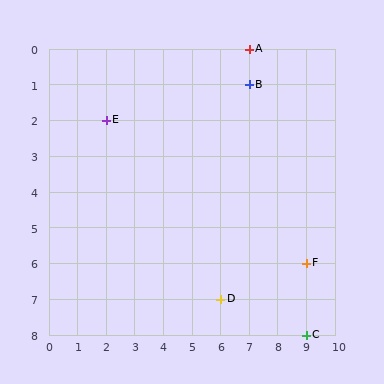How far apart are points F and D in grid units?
Points F and D are 3 columns and 1 row apart (about 3.2 grid units diagonally).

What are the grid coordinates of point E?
Point E is at grid coordinates (2, 2).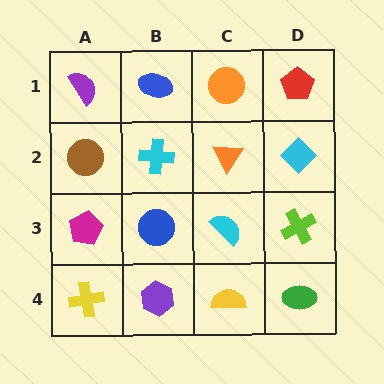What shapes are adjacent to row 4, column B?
A blue circle (row 3, column B), a yellow cross (row 4, column A), a yellow semicircle (row 4, column C).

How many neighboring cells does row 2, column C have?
4.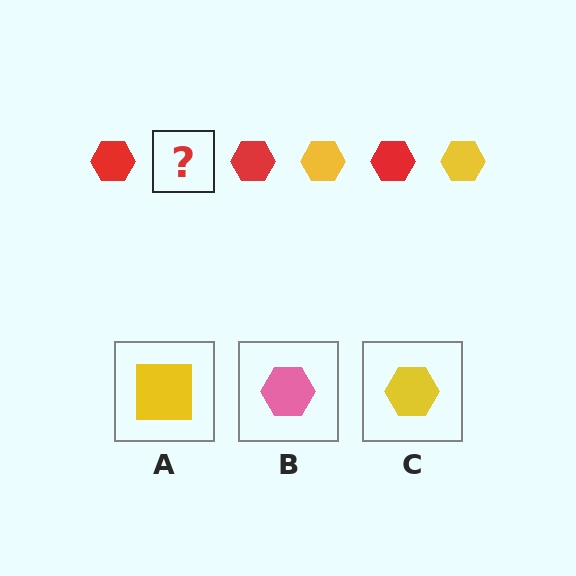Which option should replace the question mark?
Option C.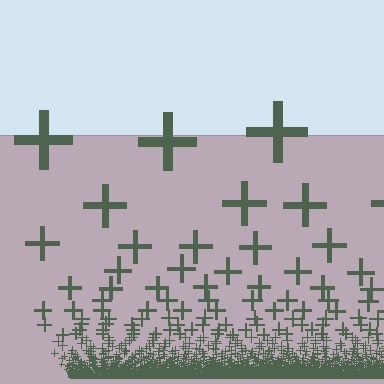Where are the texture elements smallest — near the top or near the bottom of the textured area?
Near the bottom.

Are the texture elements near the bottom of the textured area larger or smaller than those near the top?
Smaller. The gradient is inverted — elements near the bottom are smaller and denser.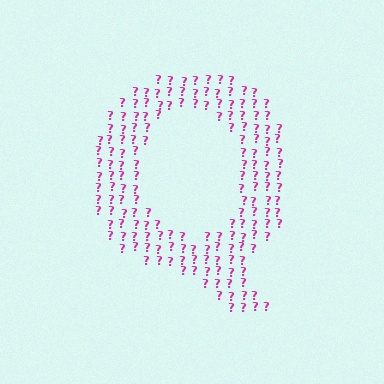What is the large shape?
The large shape is the letter Q.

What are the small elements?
The small elements are question marks.